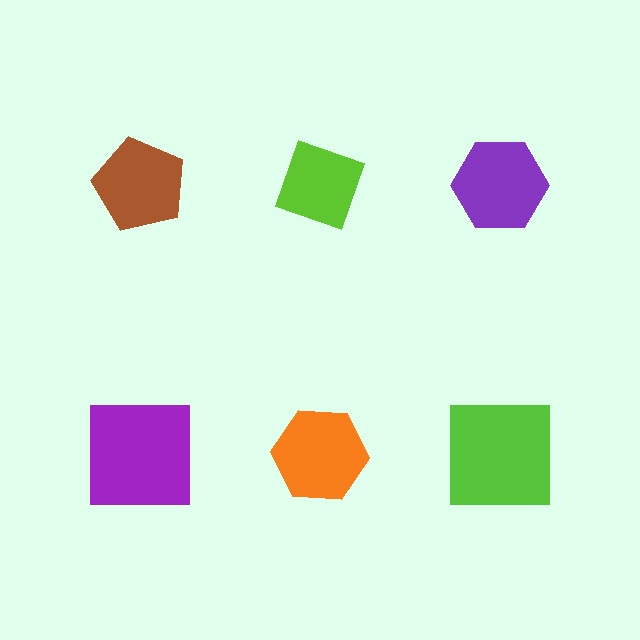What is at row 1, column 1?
A brown pentagon.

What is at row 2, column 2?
An orange hexagon.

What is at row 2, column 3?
A lime square.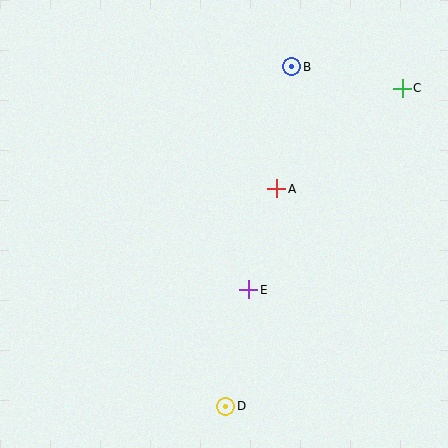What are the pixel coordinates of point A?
Point A is at (277, 189).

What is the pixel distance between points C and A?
The distance between C and A is 161 pixels.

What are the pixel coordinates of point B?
Point B is at (292, 67).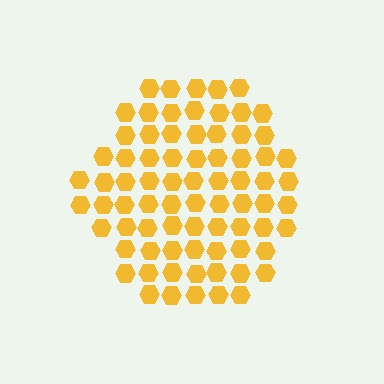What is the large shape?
The large shape is a hexagon.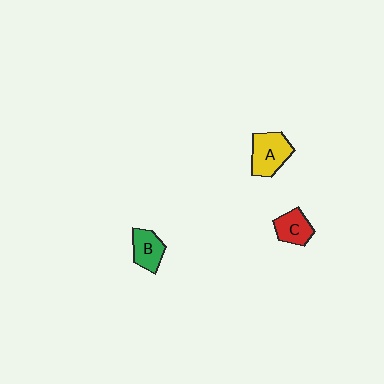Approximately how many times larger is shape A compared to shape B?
Approximately 1.4 times.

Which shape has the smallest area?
Shape C (red).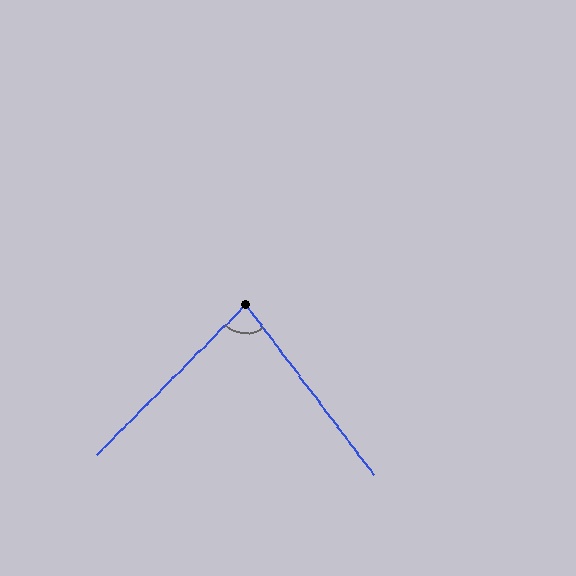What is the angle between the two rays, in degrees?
Approximately 82 degrees.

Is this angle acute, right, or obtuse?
It is acute.